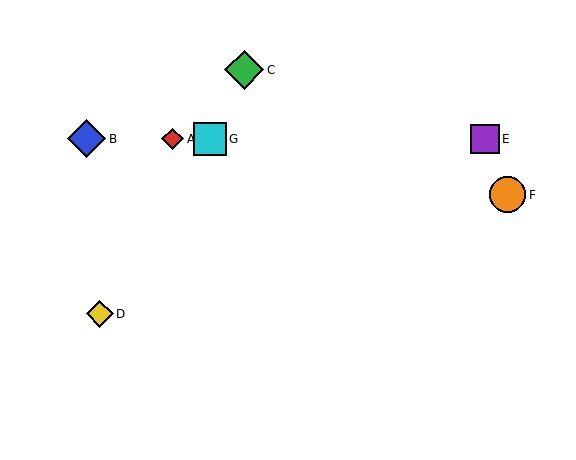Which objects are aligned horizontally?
Objects A, B, E, G are aligned horizontally.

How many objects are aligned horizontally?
4 objects (A, B, E, G) are aligned horizontally.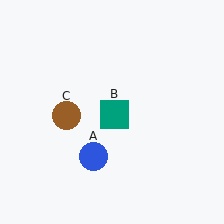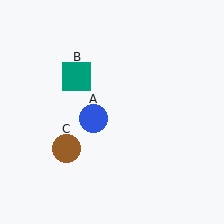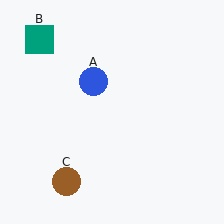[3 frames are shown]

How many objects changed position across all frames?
3 objects changed position: blue circle (object A), teal square (object B), brown circle (object C).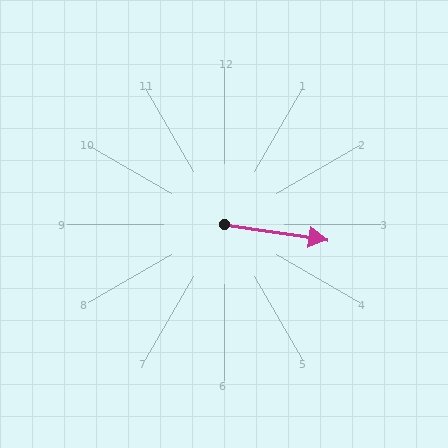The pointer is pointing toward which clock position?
Roughly 3 o'clock.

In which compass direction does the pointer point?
East.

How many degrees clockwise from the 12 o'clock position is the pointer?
Approximately 98 degrees.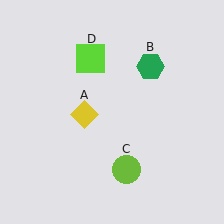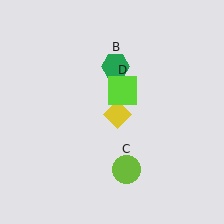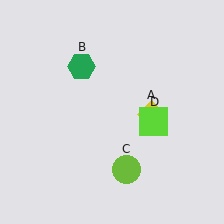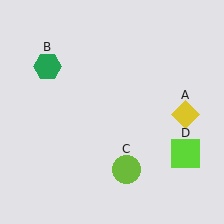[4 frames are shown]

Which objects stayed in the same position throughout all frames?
Lime circle (object C) remained stationary.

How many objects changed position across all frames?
3 objects changed position: yellow diamond (object A), green hexagon (object B), lime square (object D).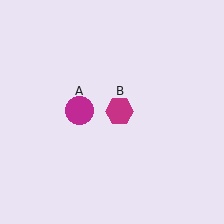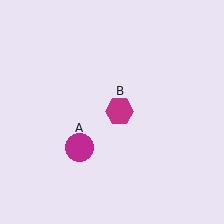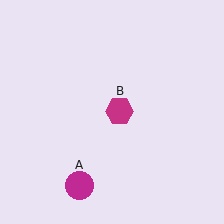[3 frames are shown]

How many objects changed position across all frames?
1 object changed position: magenta circle (object A).